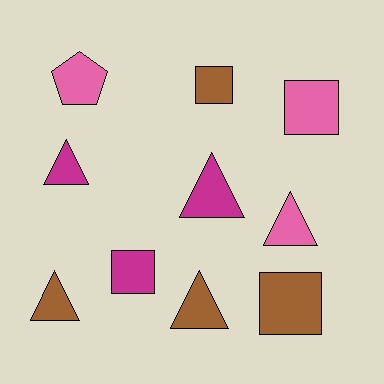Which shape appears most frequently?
Triangle, with 5 objects.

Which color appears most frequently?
Brown, with 4 objects.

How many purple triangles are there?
There are no purple triangles.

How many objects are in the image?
There are 10 objects.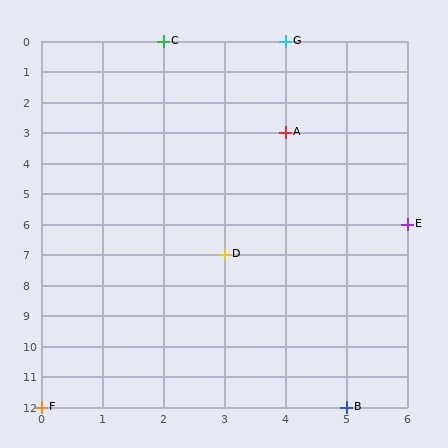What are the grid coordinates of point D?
Point D is at grid coordinates (3, 7).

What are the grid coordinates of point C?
Point C is at grid coordinates (2, 0).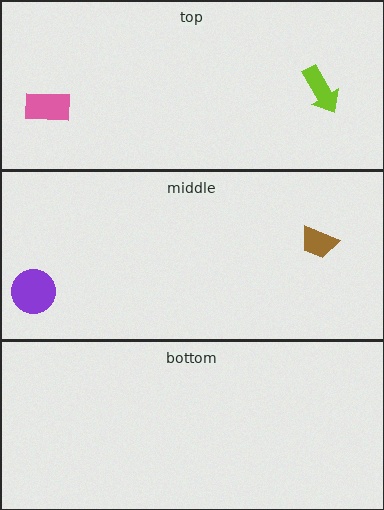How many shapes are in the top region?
2.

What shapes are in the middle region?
The brown trapezoid, the purple circle.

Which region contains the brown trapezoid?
The middle region.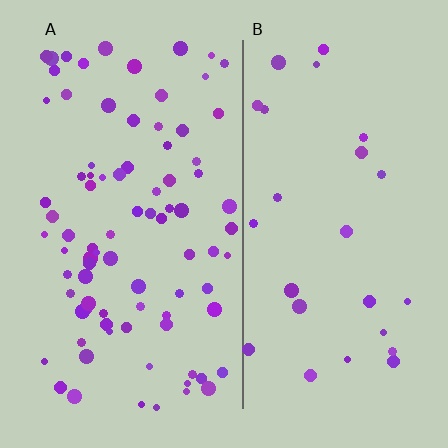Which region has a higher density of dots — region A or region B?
A (the left).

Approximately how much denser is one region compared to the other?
Approximately 3.2× — region A over region B.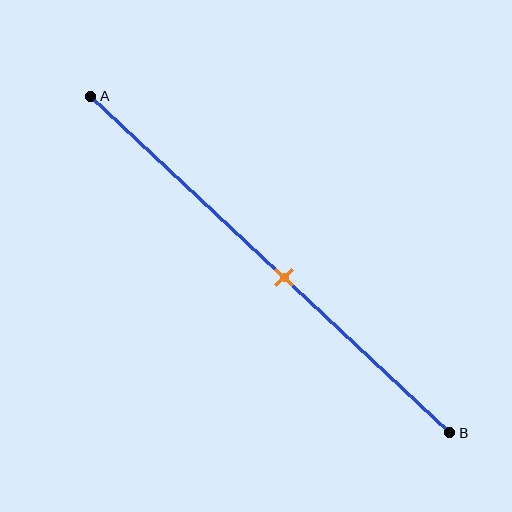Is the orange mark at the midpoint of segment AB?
No, the mark is at about 55% from A, not at the 50% midpoint.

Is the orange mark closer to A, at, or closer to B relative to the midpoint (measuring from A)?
The orange mark is closer to point B than the midpoint of segment AB.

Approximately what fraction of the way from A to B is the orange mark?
The orange mark is approximately 55% of the way from A to B.